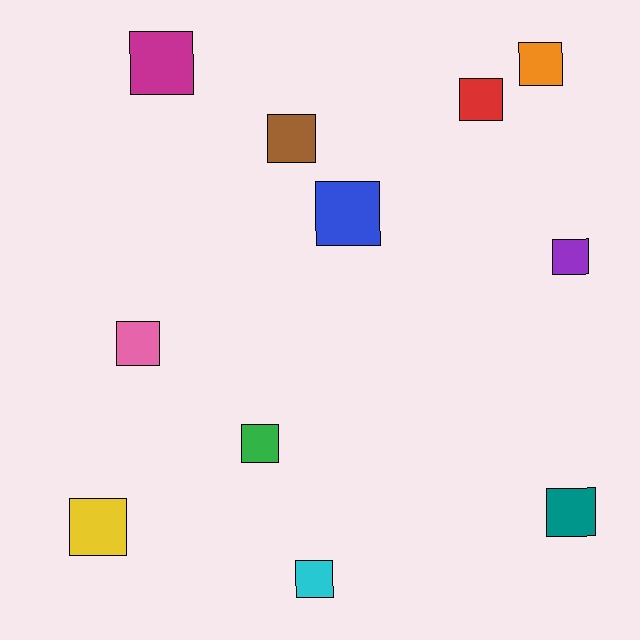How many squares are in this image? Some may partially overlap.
There are 11 squares.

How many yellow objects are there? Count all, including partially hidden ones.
There is 1 yellow object.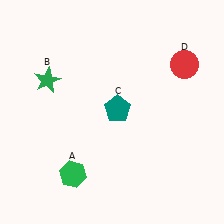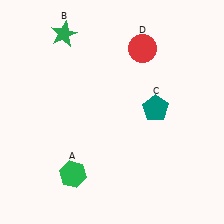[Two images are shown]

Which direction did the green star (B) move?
The green star (B) moved up.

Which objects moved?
The objects that moved are: the green star (B), the teal pentagon (C), the red circle (D).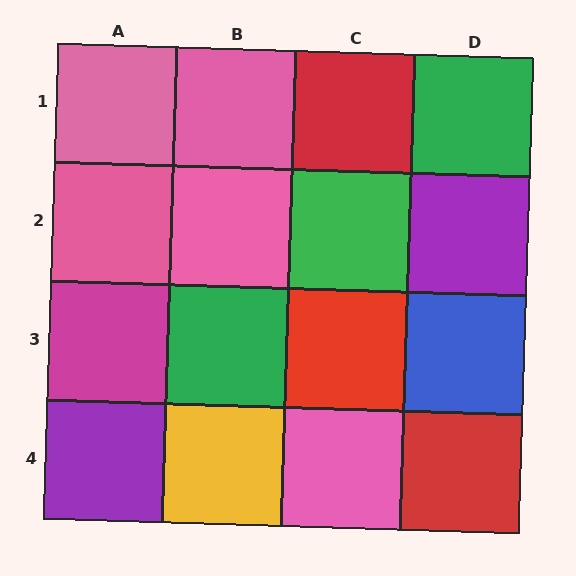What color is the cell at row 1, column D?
Green.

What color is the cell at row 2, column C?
Green.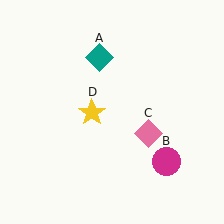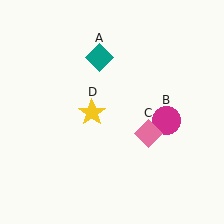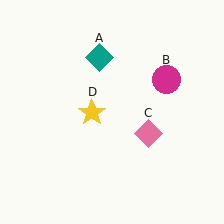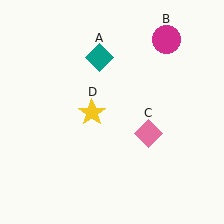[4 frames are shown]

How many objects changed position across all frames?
1 object changed position: magenta circle (object B).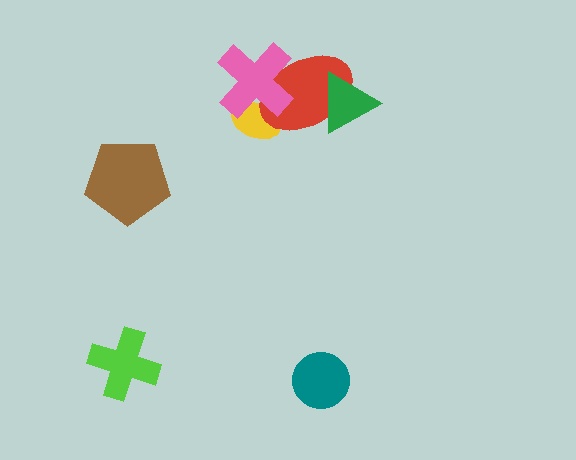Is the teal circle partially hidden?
No, no other shape covers it.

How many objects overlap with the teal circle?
0 objects overlap with the teal circle.